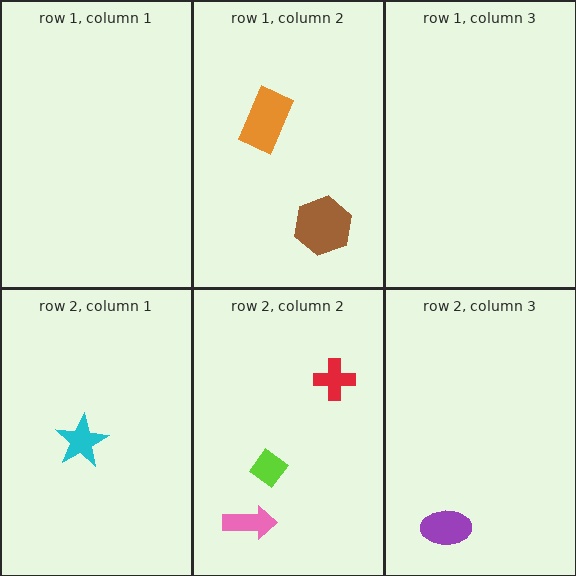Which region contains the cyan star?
The row 2, column 1 region.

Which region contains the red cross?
The row 2, column 2 region.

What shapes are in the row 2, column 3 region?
The purple ellipse.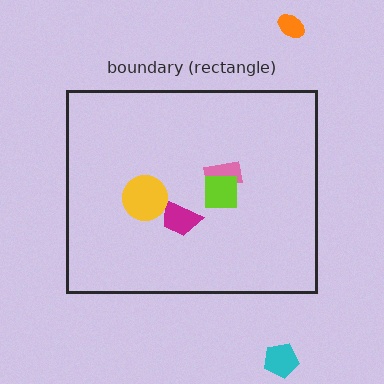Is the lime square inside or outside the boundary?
Inside.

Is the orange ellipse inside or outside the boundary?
Outside.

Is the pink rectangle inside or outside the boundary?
Inside.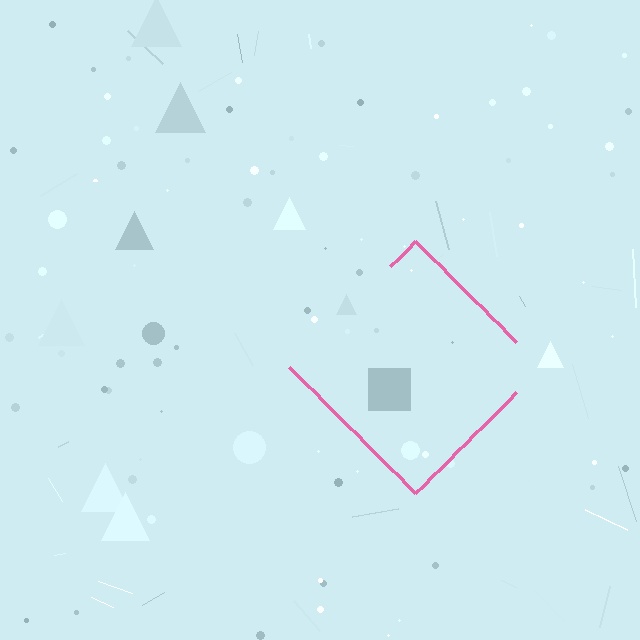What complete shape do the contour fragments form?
The contour fragments form a diamond.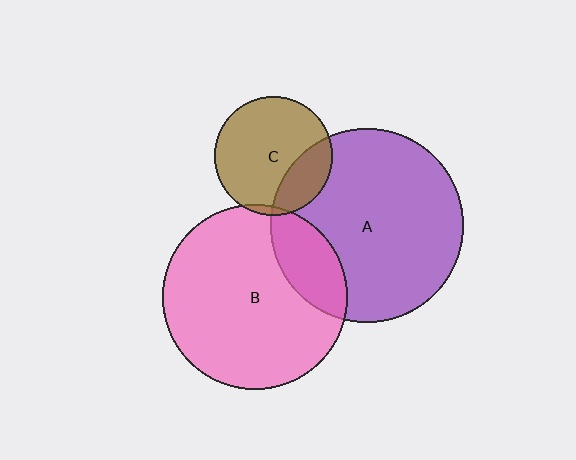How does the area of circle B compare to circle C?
Approximately 2.4 times.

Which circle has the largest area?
Circle A (purple).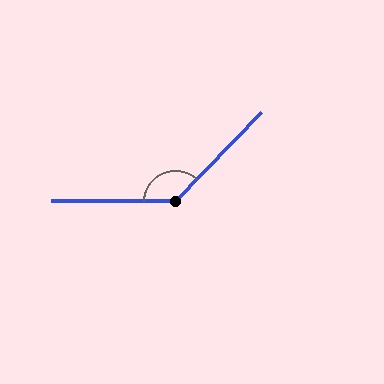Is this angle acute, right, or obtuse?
It is obtuse.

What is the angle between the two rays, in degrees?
Approximately 133 degrees.